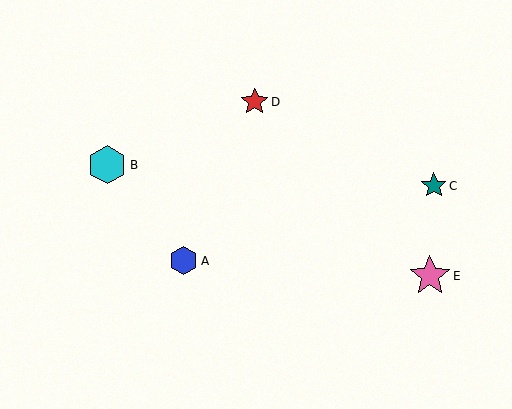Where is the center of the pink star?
The center of the pink star is at (430, 276).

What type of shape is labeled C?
Shape C is a teal star.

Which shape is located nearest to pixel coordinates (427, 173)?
The teal star (labeled C) at (434, 186) is nearest to that location.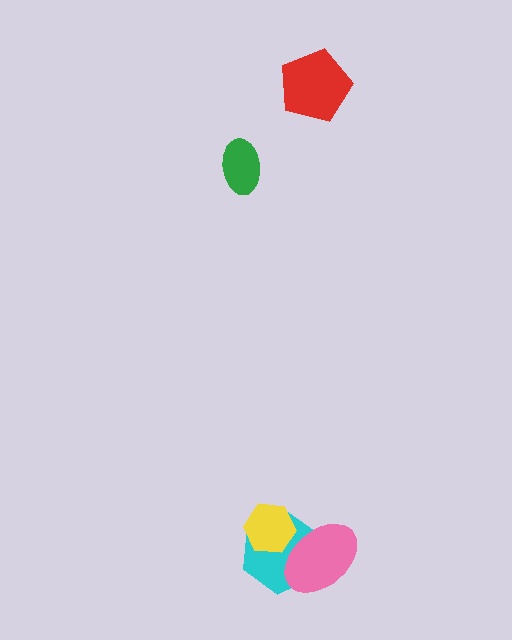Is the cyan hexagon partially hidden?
Yes, it is partially covered by another shape.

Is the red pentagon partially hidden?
No, no other shape covers it.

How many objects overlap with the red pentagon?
0 objects overlap with the red pentagon.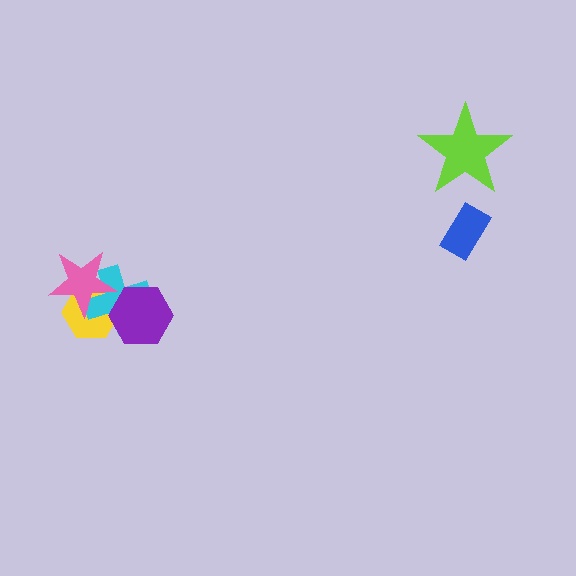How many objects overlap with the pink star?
2 objects overlap with the pink star.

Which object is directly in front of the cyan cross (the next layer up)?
The purple hexagon is directly in front of the cyan cross.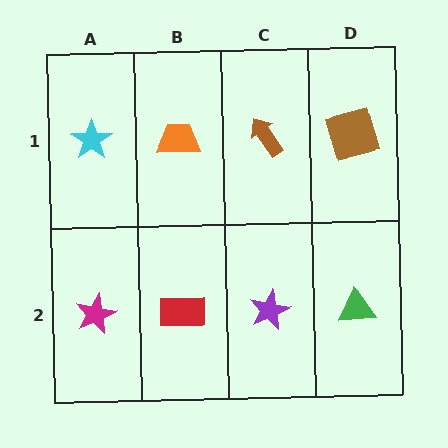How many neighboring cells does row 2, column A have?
2.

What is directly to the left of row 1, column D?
A brown arrow.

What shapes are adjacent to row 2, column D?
A brown square (row 1, column D), a purple star (row 2, column C).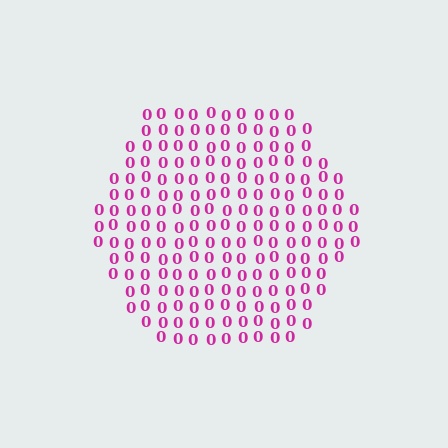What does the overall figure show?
The overall figure shows a hexagon.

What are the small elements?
The small elements are digit 0's.